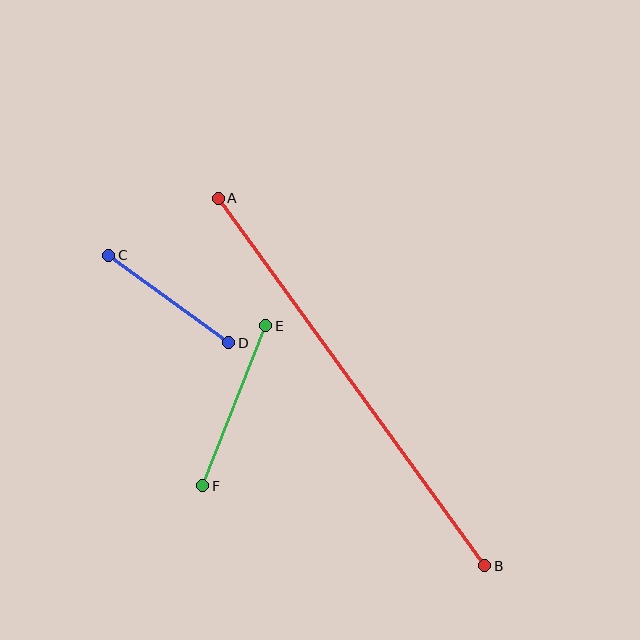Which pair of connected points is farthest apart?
Points A and B are farthest apart.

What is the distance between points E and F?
The distance is approximately 172 pixels.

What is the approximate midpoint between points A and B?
The midpoint is at approximately (352, 382) pixels.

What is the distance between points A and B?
The distance is approximately 454 pixels.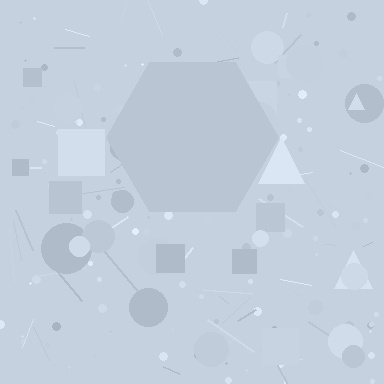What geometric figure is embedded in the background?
A hexagon is embedded in the background.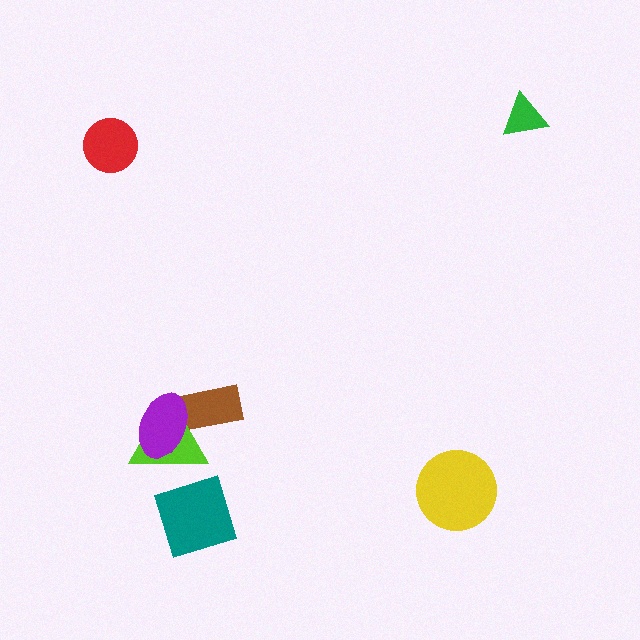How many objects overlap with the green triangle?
0 objects overlap with the green triangle.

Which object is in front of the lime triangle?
The purple ellipse is in front of the lime triangle.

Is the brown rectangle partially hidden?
Yes, it is partially covered by another shape.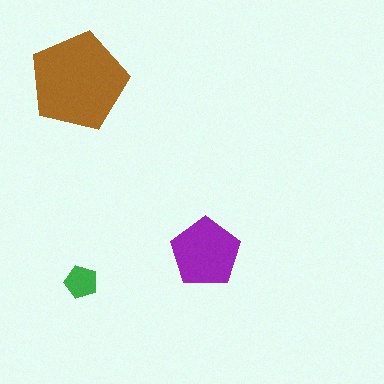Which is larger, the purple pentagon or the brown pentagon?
The brown one.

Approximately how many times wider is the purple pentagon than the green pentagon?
About 2 times wider.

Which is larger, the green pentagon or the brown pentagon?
The brown one.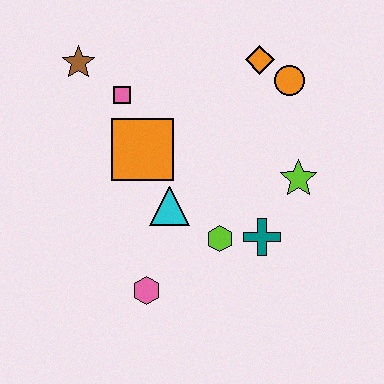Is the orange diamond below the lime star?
No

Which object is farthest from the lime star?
The brown star is farthest from the lime star.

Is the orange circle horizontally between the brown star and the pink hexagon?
No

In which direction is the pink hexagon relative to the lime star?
The pink hexagon is to the left of the lime star.